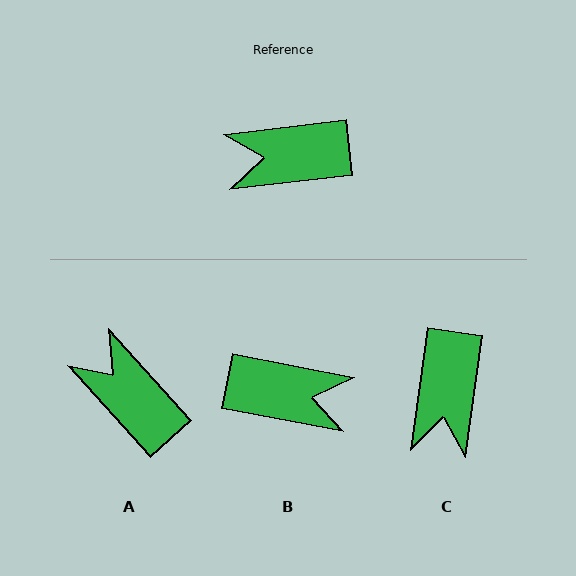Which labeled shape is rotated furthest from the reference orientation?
B, about 162 degrees away.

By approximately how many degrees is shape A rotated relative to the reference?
Approximately 55 degrees clockwise.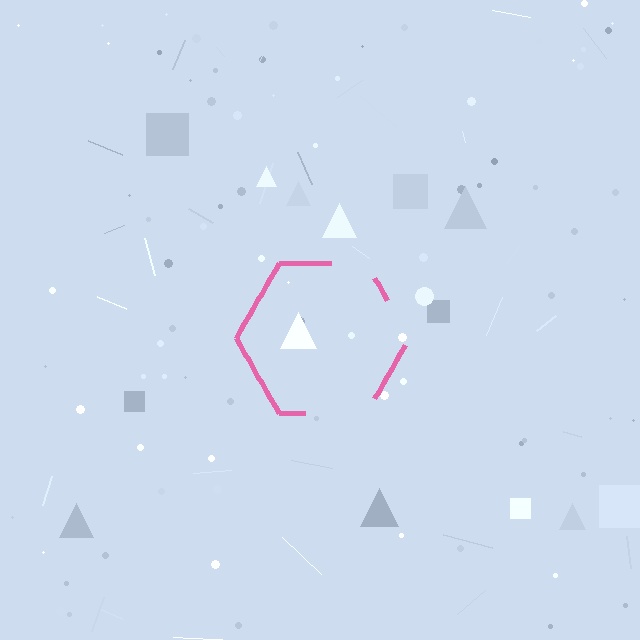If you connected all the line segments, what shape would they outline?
They would outline a hexagon.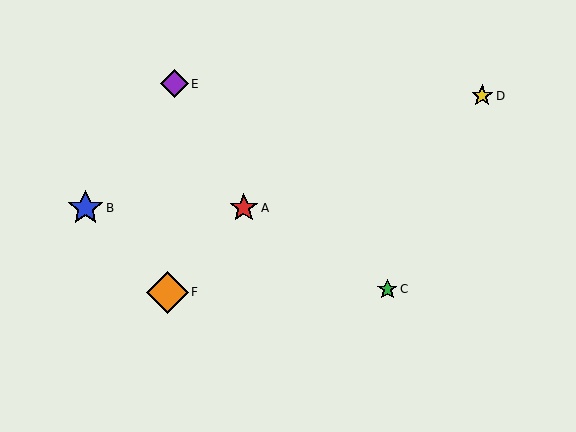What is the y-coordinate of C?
Object C is at y≈290.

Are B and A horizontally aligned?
Yes, both are at y≈208.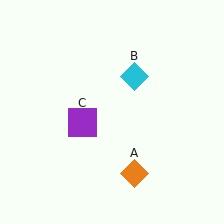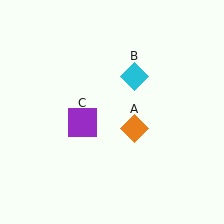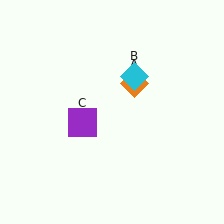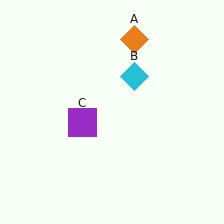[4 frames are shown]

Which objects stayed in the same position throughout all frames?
Cyan diamond (object B) and purple square (object C) remained stationary.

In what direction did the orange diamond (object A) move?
The orange diamond (object A) moved up.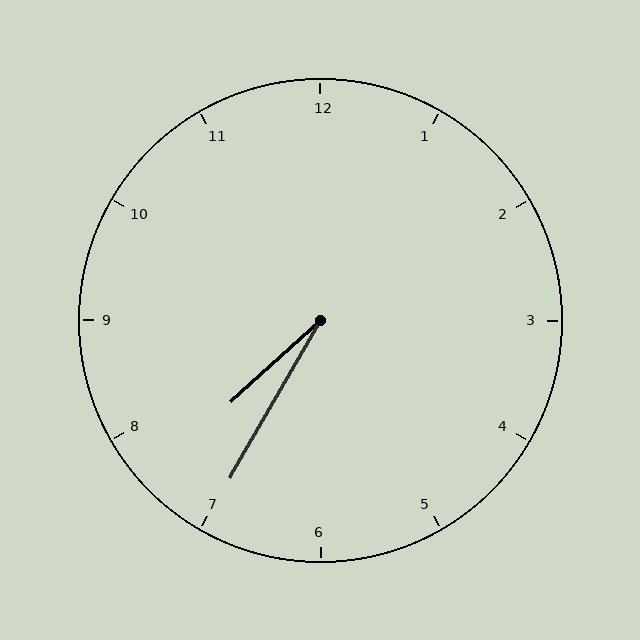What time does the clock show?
7:35.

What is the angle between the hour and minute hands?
Approximately 18 degrees.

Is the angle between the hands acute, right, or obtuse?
It is acute.